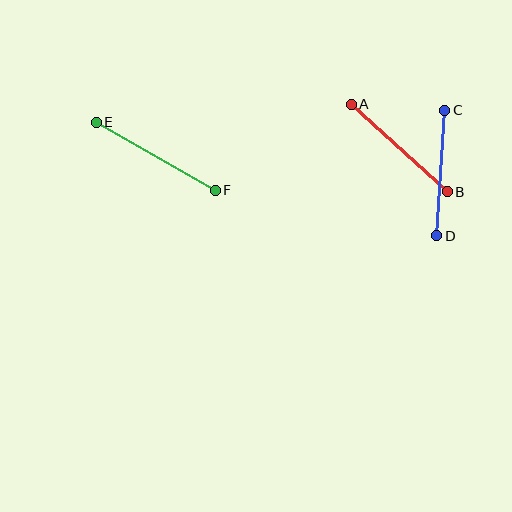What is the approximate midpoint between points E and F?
The midpoint is at approximately (156, 156) pixels.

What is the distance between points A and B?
The distance is approximately 130 pixels.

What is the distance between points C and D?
The distance is approximately 126 pixels.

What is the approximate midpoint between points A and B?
The midpoint is at approximately (399, 148) pixels.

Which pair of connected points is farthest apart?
Points E and F are farthest apart.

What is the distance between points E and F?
The distance is approximately 137 pixels.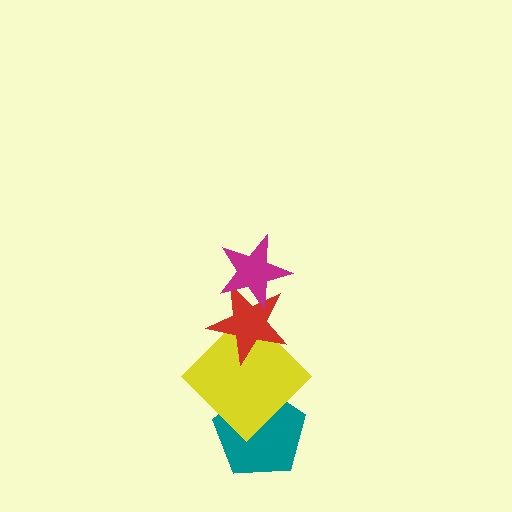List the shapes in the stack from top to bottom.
From top to bottom: the magenta star, the red star, the yellow diamond, the teal pentagon.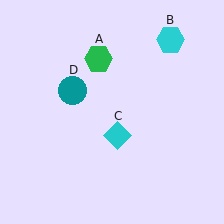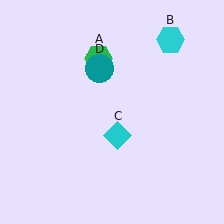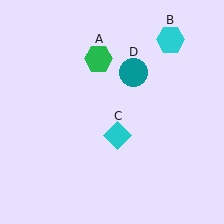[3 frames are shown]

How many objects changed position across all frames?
1 object changed position: teal circle (object D).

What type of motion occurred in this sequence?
The teal circle (object D) rotated clockwise around the center of the scene.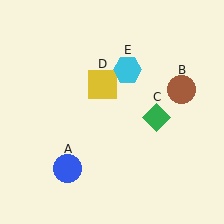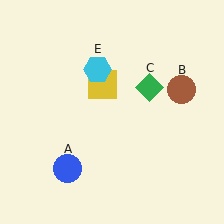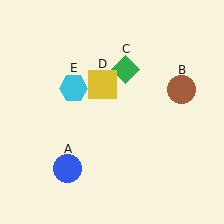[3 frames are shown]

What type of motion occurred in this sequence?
The green diamond (object C), cyan hexagon (object E) rotated counterclockwise around the center of the scene.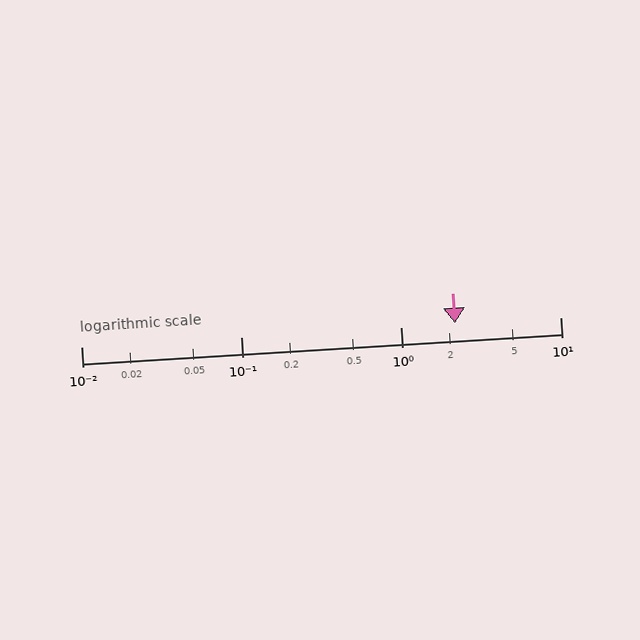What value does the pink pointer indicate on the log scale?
The pointer indicates approximately 2.2.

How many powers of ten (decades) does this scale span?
The scale spans 3 decades, from 0.01 to 10.